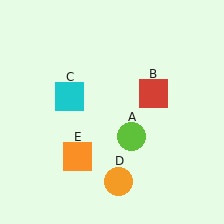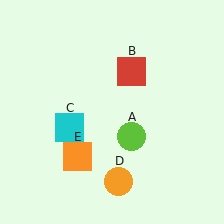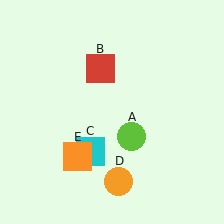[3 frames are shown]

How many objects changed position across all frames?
2 objects changed position: red square (object B), cyan square (object C).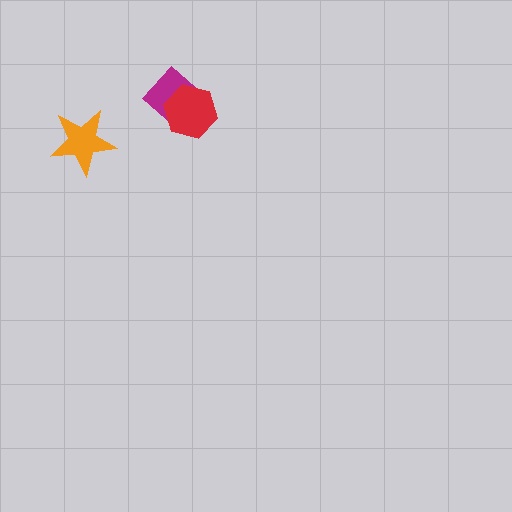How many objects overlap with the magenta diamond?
1 object overlaps with the magenta diamond.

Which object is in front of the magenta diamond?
The red hexagon is in front of the magenta diamond.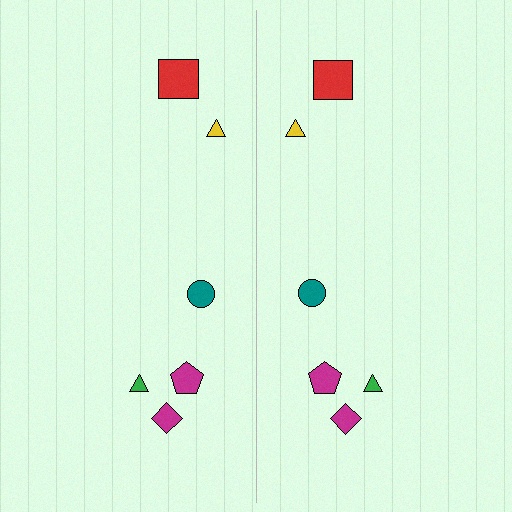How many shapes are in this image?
There are 12 shapes in this image.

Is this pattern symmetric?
Yes, this pattern has bilateral (reflection) symmetry.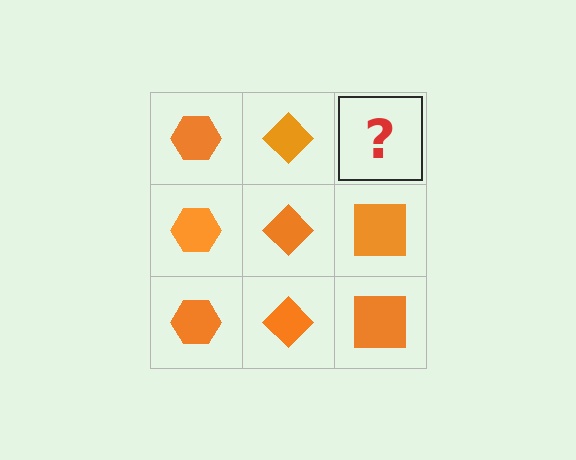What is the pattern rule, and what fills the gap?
The rule is that each column has a consistent shape. The gap should be filled with an orange square.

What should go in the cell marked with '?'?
The missing cell should contain an orange square.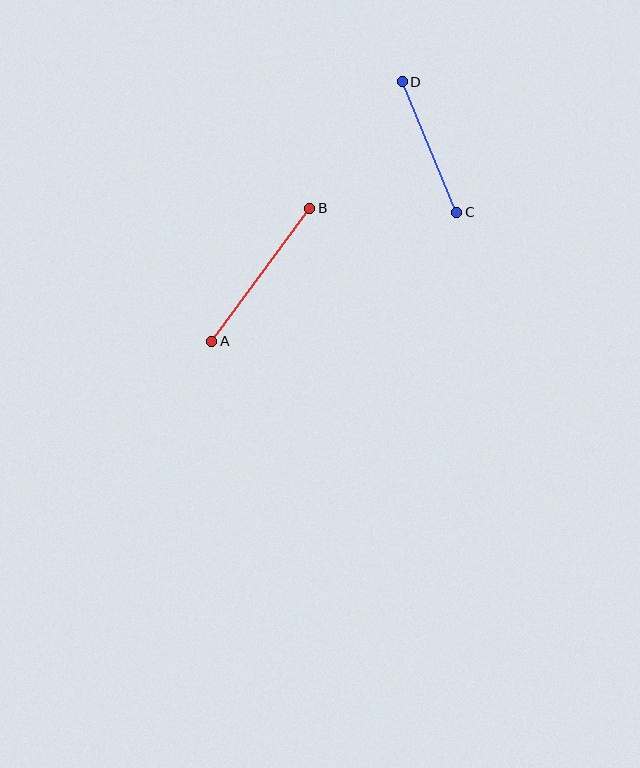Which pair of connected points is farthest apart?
Points A and B are farthest apart.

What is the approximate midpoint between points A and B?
The midpoint is at approximately (261, 275) pixels.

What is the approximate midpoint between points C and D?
The midpoint is at approximately (429, 147) pixels.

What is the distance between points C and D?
The distance is approximately 141 pixels.